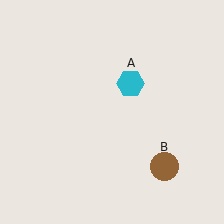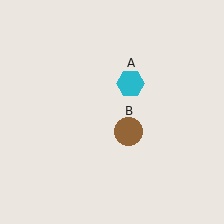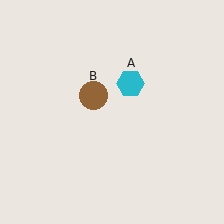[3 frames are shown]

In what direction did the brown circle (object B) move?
The brown circle (object B) moved up and to the left.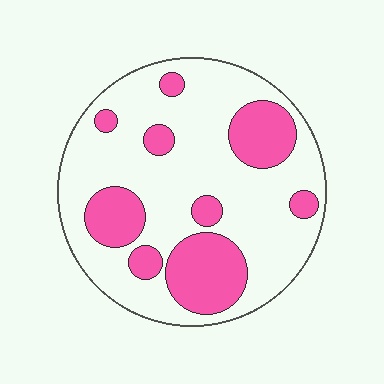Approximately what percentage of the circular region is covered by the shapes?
Approximately 30%.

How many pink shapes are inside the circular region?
9.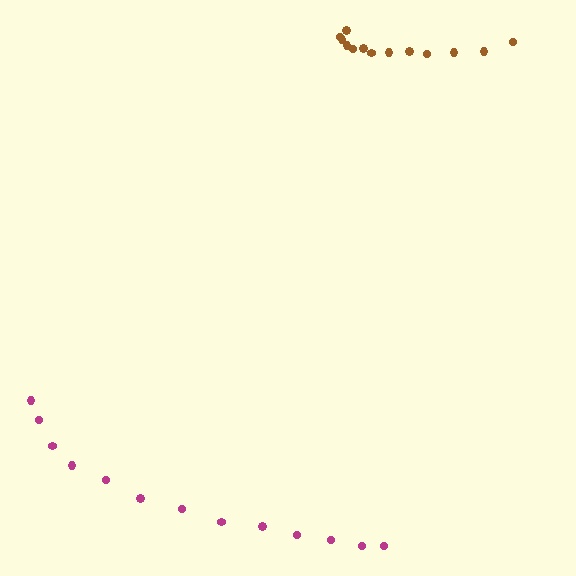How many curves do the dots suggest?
There are 2 distinct paths.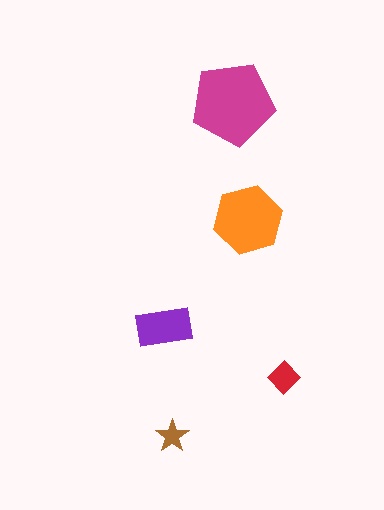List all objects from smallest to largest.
The brown star, the red diamond, the purple rectangle, the orange hexagon, the magenta pentagon.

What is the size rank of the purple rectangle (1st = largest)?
3rd.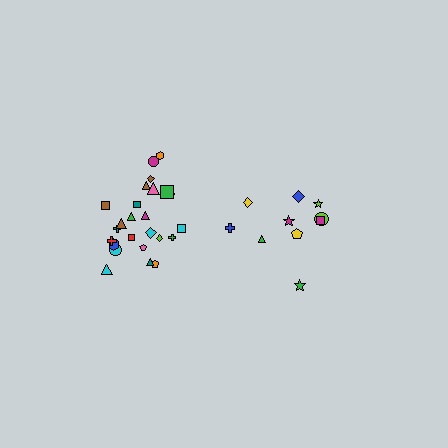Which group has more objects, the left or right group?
The left group.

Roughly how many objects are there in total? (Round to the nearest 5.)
Roughly 35 objects in total.